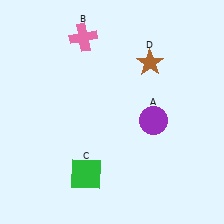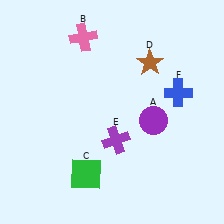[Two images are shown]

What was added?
A purple cross (E), a blue cross (F) were added in Image 2.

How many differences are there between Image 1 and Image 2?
There are 2 differences between the two images.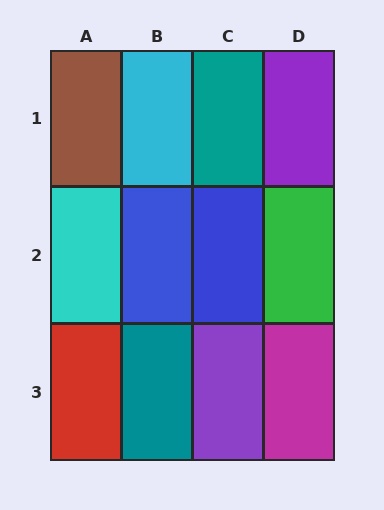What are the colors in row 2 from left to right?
Cyan, blue, blue, green.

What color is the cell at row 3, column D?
Magenta.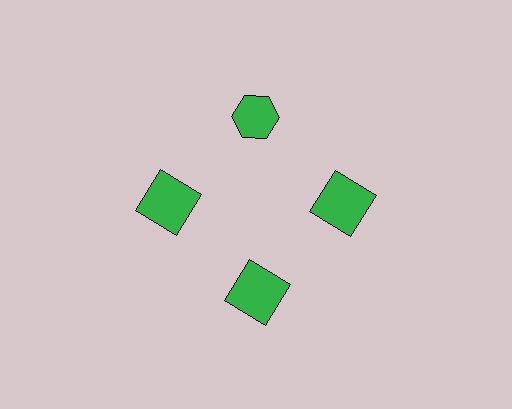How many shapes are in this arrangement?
There are 4 shapes arranged in a ring pattern.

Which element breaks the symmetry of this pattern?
The green hexagon at roughly the 12 o'clock position breaks the symmetry. All other shapes are green squares.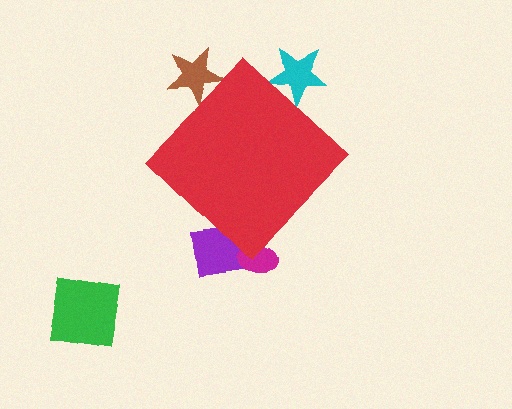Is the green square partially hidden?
No, the green square is fully visible.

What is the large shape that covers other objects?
A red diamond.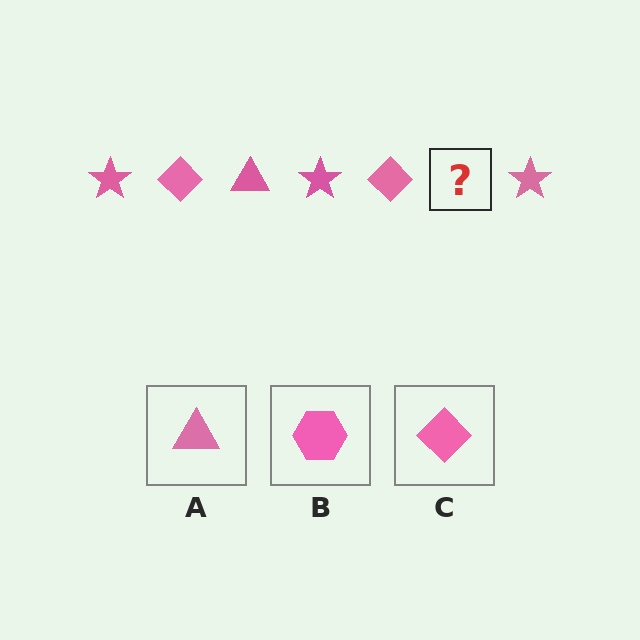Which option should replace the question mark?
Option A.